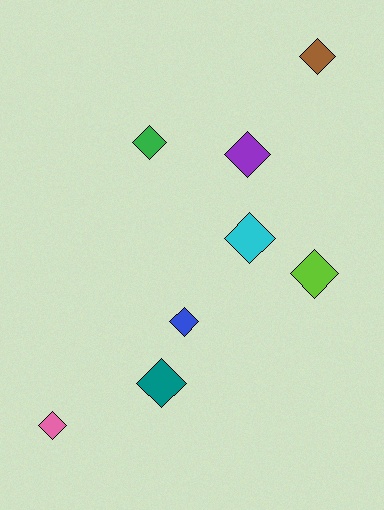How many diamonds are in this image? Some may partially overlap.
There are 8 diamonds.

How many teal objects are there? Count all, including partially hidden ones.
There is 1 teal object.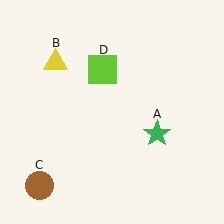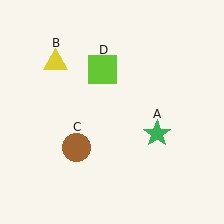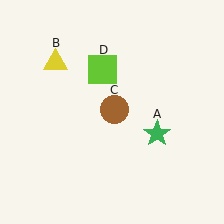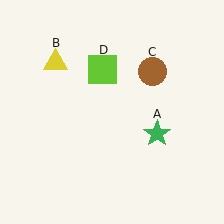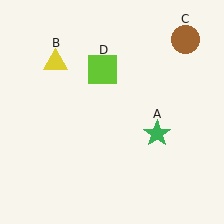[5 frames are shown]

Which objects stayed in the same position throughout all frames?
Green star (object A) and yellow triangle (object B) and lime square (object D) remained stationary.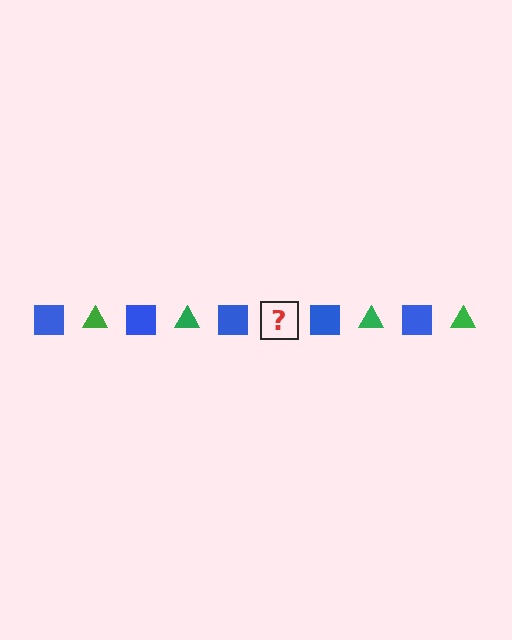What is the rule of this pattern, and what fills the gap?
The rule is that the pattern alternates between blue square and green triangle. The gap should be filled with a green triangle.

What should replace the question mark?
The question mark should be replaced with a green triangle.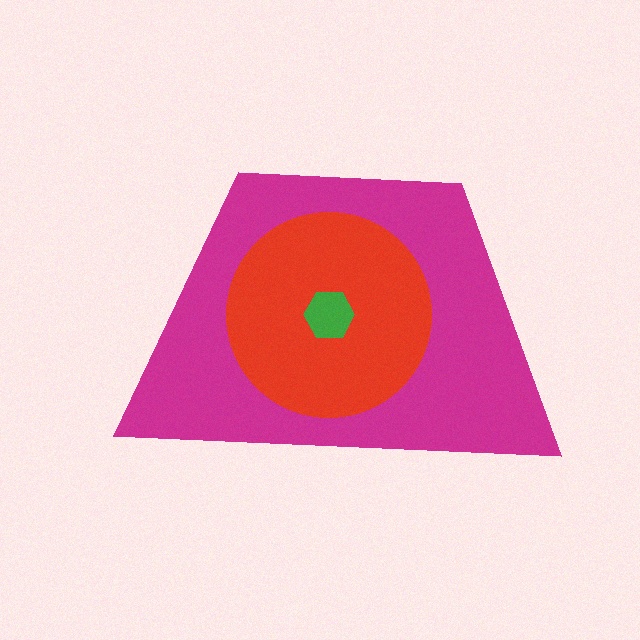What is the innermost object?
The green hexagon.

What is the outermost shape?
The magenta trapezoid.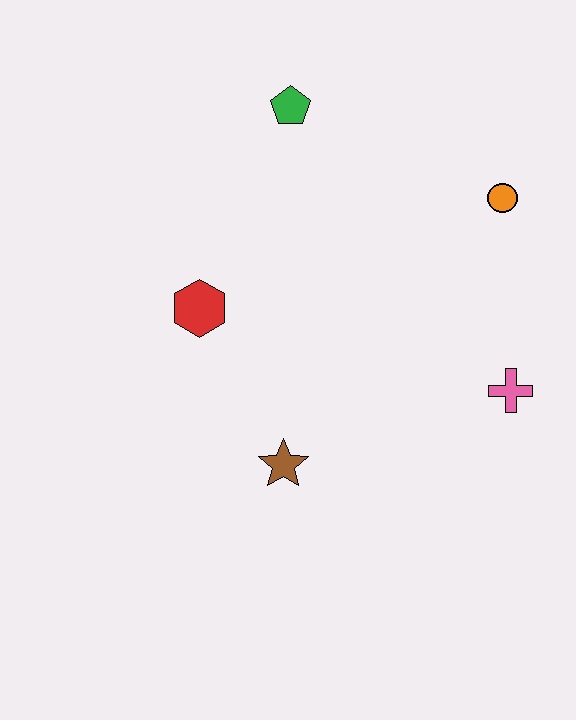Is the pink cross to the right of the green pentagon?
Yes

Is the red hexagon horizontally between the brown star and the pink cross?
No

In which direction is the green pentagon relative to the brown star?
The green pentagon is above the brown star.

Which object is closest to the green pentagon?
The red hexagon is closest to the green pentagon.